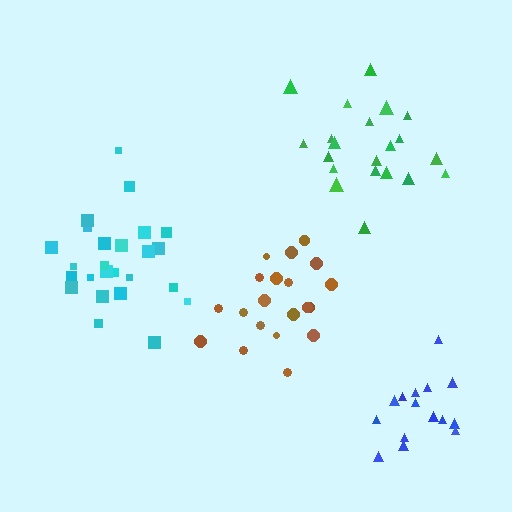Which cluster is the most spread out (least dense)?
Brown.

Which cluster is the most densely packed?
Cyan.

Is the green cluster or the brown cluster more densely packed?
Green.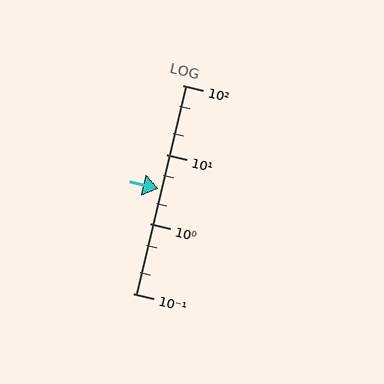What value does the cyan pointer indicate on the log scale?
The pointer indicates approximately 3.2.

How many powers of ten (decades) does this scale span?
The scale spans 3 decades, from 0.1 to 100.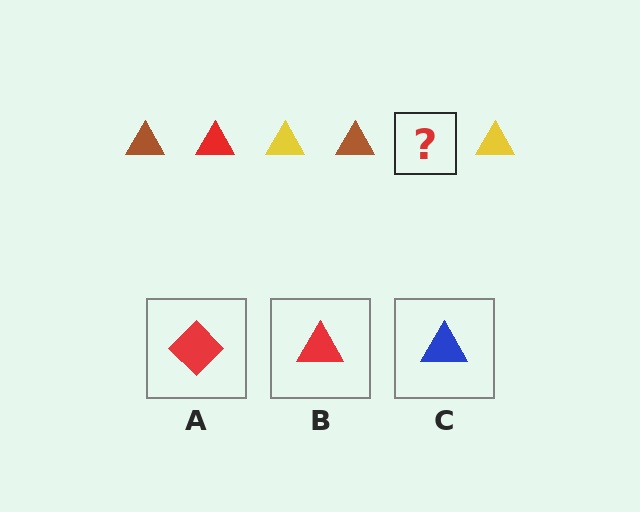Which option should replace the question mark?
Option B.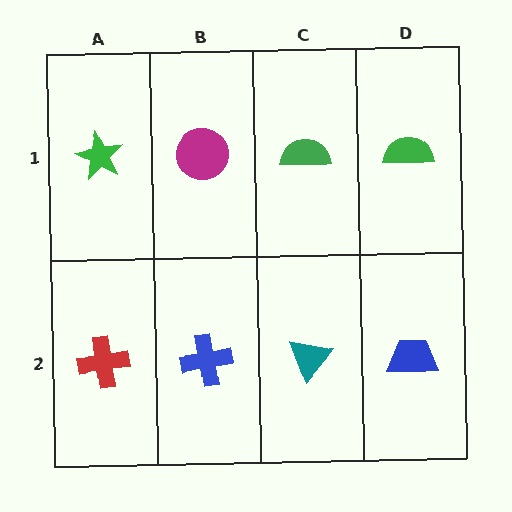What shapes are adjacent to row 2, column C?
A green semicircle (row 1, column C), a blue cross (row 2, column B), a blue trapezoid (row 2, column D).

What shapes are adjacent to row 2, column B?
A magenta circle (row 1, column B), a red cross (row 2, column A), a teal triangle (row 2, column C).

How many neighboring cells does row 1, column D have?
2.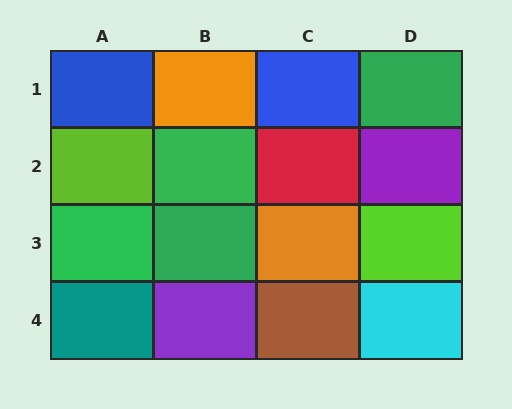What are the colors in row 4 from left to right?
Teal, purple, brown, cyan.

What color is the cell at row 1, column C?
Blue.